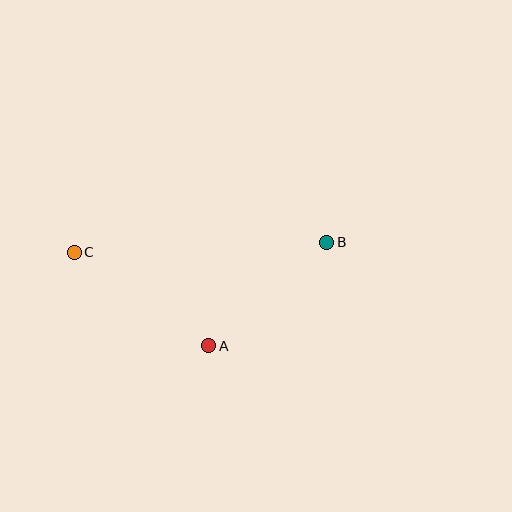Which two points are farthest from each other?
Points B and C are farthest from each other.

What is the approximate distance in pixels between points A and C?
The distance between A and C is approximately 164 pixels.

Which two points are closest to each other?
Points A and B are closest to each other.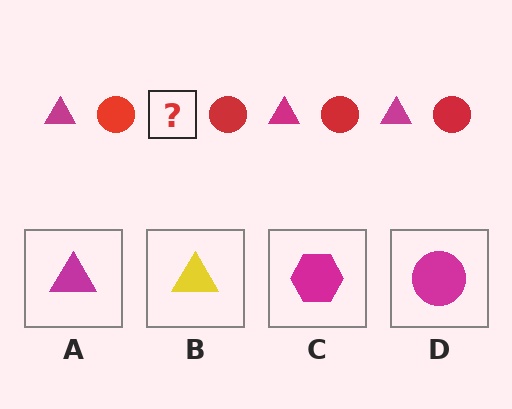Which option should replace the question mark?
Option A.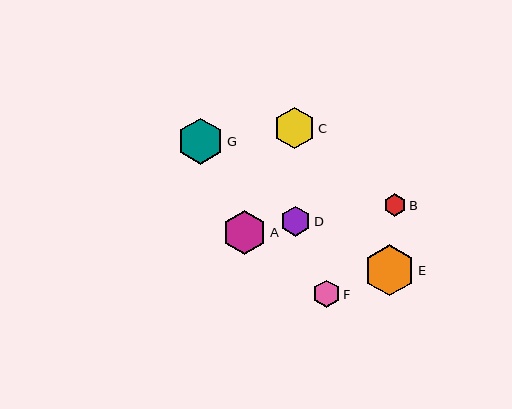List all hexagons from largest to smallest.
From largest to smallest: E, G, A, C, D, F, B.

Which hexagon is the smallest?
Hexagon B is the smallest with a size of approximately 23 pixels.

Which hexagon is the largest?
Hexagon E is the largest with a size of approximately 52 pixels.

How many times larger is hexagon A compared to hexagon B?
Hexagon A is approximately 1.9 times the size of hexagon B.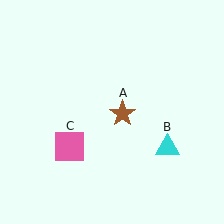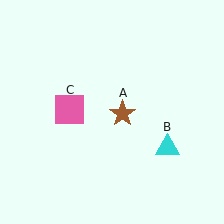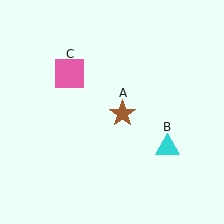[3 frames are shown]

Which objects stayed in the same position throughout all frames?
Brown star (object A) and cyan triangle (object B) remained stationary.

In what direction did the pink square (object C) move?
The pink square (object C) moved up.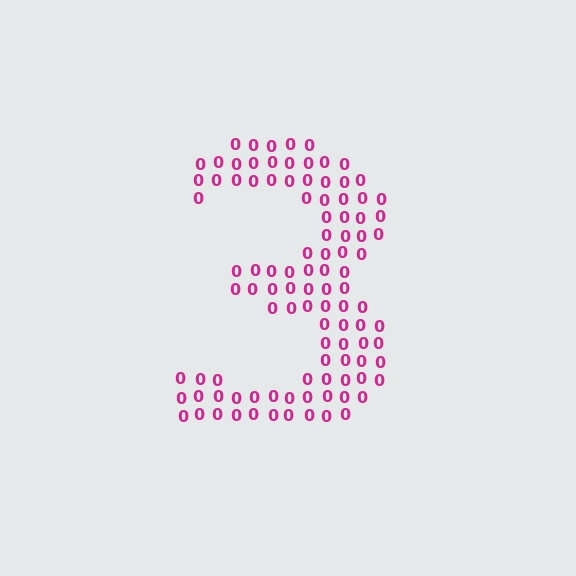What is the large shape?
The large shape is the digit 3.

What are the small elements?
The small elements are digit 0's.